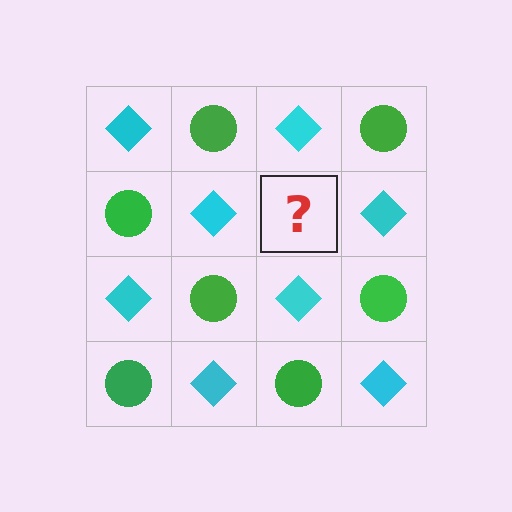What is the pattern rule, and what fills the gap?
The rule is that it alternates cyan diamond and green circle in a checkerboard pattern. The gap should be filled with a green circle.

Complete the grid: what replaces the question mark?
The question mark should be replaced with a green circle.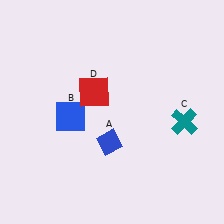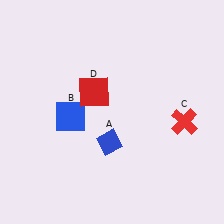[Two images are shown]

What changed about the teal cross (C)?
In Image 1, C is teal. In Image 2, it changed to red.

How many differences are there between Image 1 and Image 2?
There is 1 difference between the two images.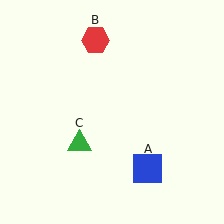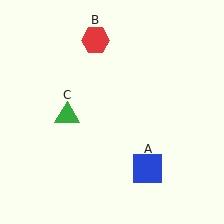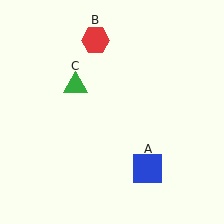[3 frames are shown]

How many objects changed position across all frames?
1 object changed position: green triangle (object C).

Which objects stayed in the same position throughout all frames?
Blue square (object A) and red hexagon (object B) remained stationary.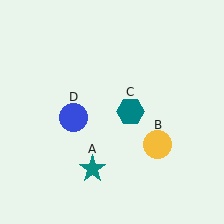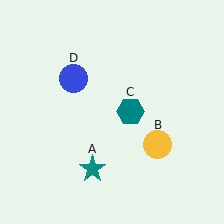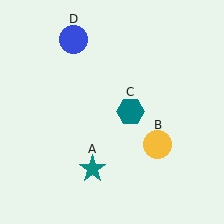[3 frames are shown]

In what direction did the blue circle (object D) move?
The blue circle (object D) moved up.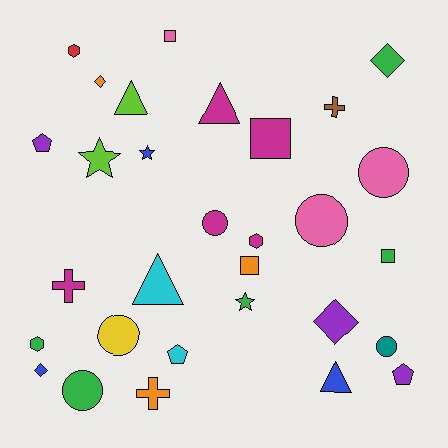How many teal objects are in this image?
There is 1 teal object.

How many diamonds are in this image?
There are 4 diamonds.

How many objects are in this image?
There are 30 objects.